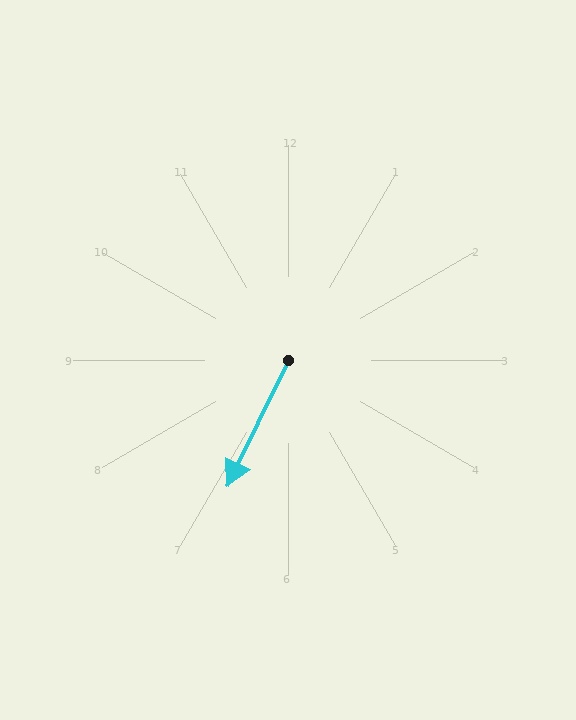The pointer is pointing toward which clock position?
Roughly 7 o'clock.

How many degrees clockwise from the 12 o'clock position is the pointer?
Approximately 206 degrees.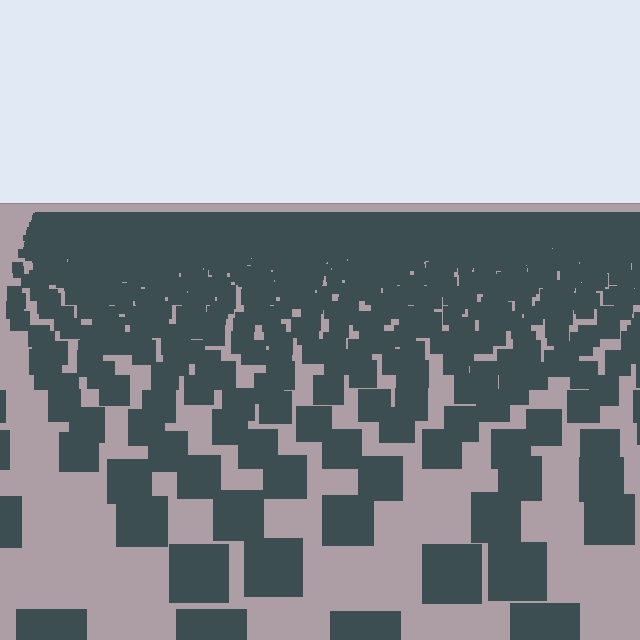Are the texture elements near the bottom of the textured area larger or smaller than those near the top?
Larger. Near the bottom, elements are closer to the viewer and appear at a bigger on-screen size.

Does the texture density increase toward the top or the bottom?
Density increases toward the top.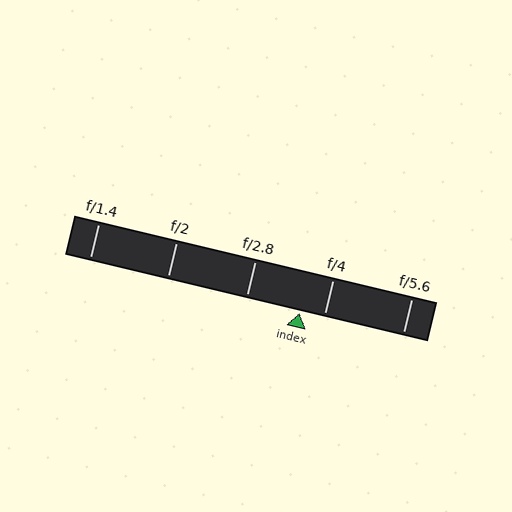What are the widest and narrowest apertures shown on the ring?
The widest aperture shown is f/1.4 and the narrowest is f/5.6.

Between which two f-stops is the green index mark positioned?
The index mark is between f/2.8 and f/4.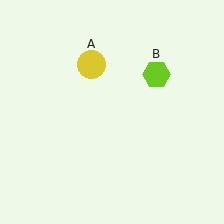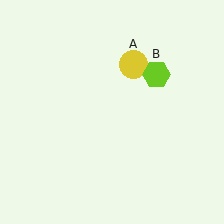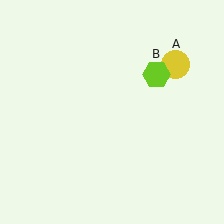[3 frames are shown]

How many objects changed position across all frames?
1 object changed position: yellow circle (object A).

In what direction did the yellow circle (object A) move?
The yellow circle (object A) moved right.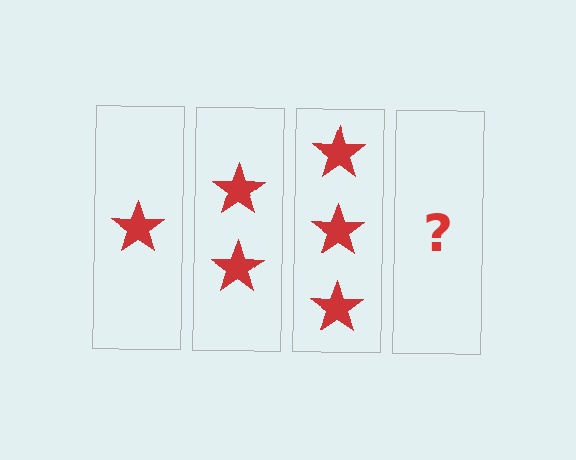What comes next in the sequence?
The next element should be 4 stars.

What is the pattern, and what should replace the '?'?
The pattern is that each step adds one more star. The '?' should be 4 stars.